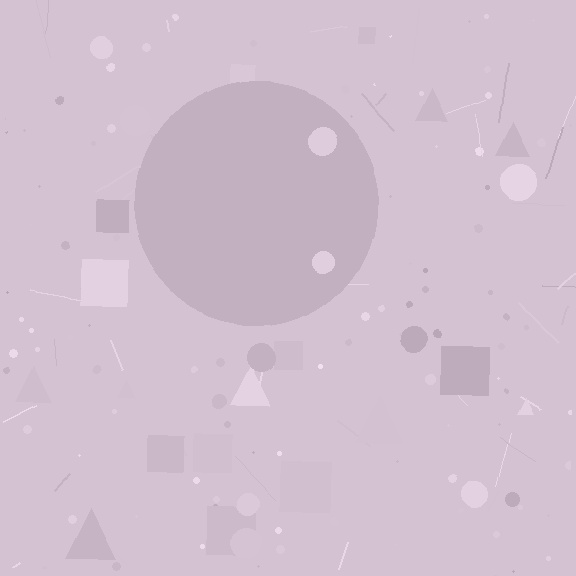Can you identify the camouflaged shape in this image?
The camouflaged shape is a circle.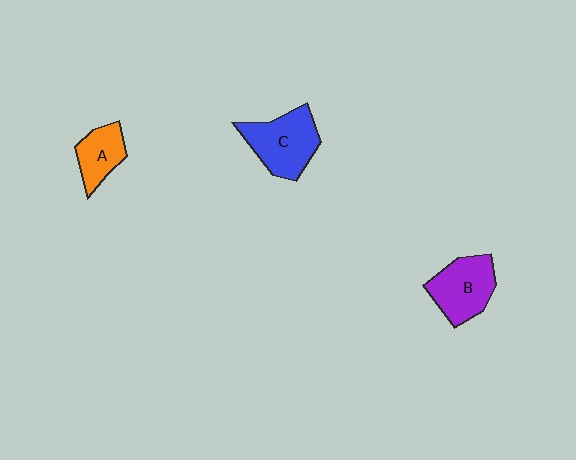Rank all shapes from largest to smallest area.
From largest to smallest: C (blue), B (purple), A (orange).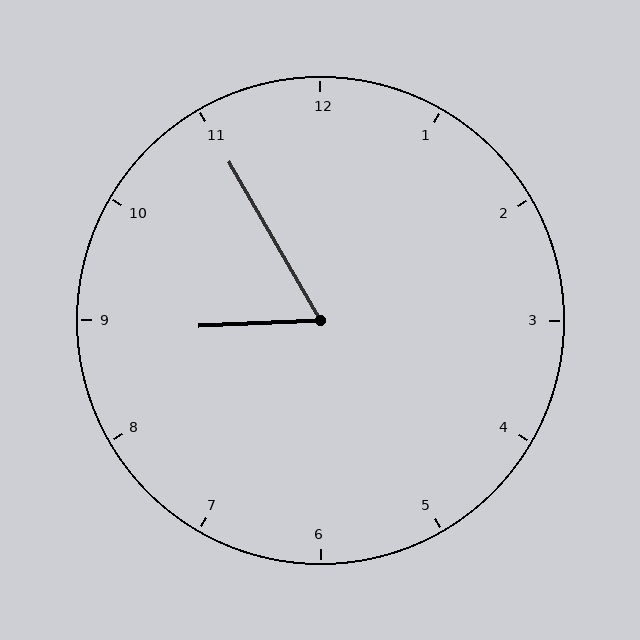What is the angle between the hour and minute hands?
Approximately 62 degrees.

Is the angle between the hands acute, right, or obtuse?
It is acute.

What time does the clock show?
8:55.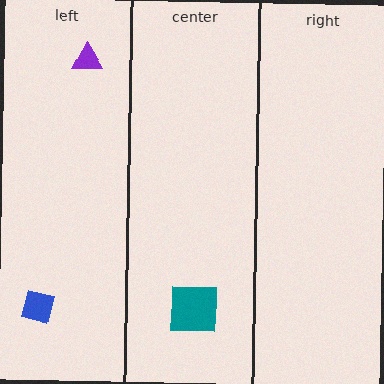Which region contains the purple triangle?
The left region.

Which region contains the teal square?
The center region.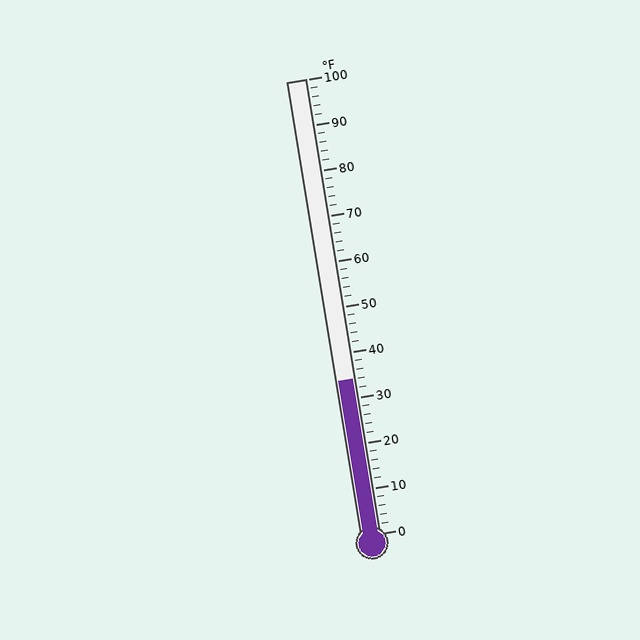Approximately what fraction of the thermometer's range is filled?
The thermometer is filled to approximately 35% of its range.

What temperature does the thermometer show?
The thermometer shows approximately 34°F.